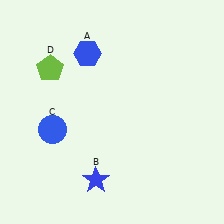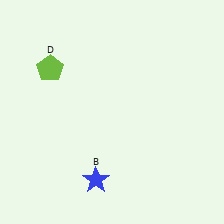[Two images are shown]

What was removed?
The blue hexagon (A), the blue circle (C) were removed in Image 2.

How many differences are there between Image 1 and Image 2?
There are 2 differences between the two images.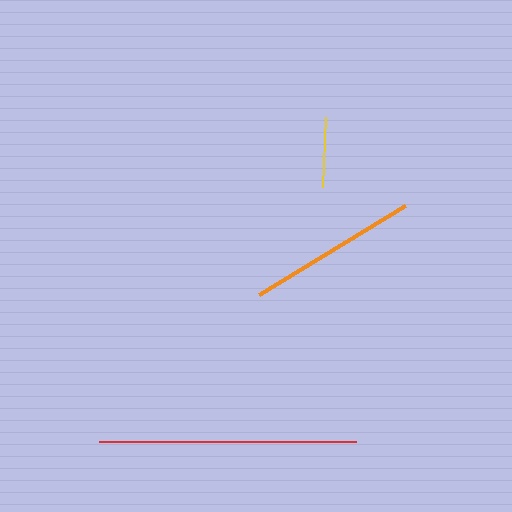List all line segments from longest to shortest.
From longest to shortest: red, orange, yellow.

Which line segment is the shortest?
The yellow line is the shortest at approximately 70 pixels.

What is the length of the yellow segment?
The yellow segment is approximately 70 pixels long.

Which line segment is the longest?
The red line is the longest at approximately 256 pixels.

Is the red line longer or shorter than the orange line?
The red line is longer than the orange line.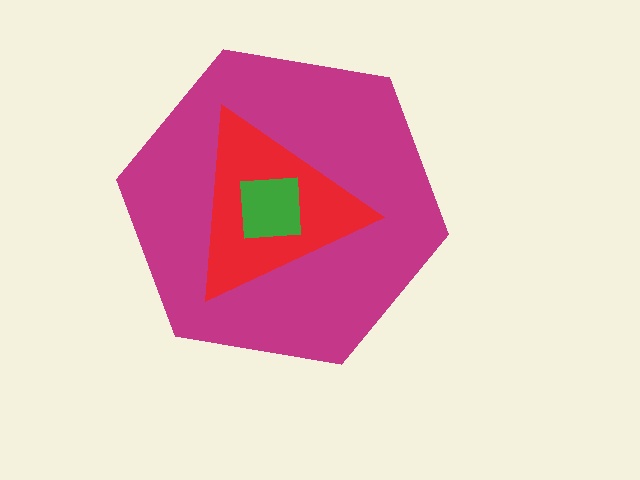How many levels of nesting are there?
3.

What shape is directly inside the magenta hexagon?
The red triangle.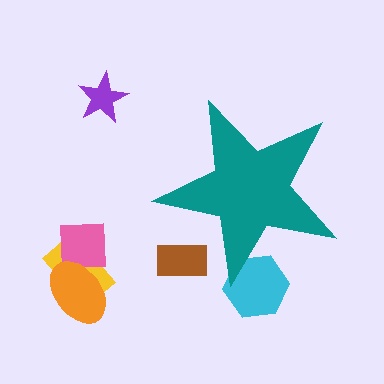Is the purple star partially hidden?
No, the purple star is fully visible.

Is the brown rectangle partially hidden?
Yes, the brown rectangle is partially hidden behind the teal star.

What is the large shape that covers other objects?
A teal star.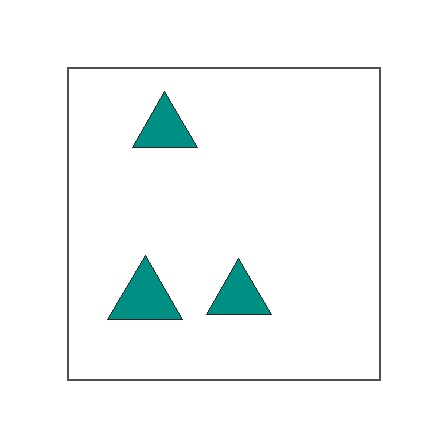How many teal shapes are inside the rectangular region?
3.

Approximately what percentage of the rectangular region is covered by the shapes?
Approximately 5%.